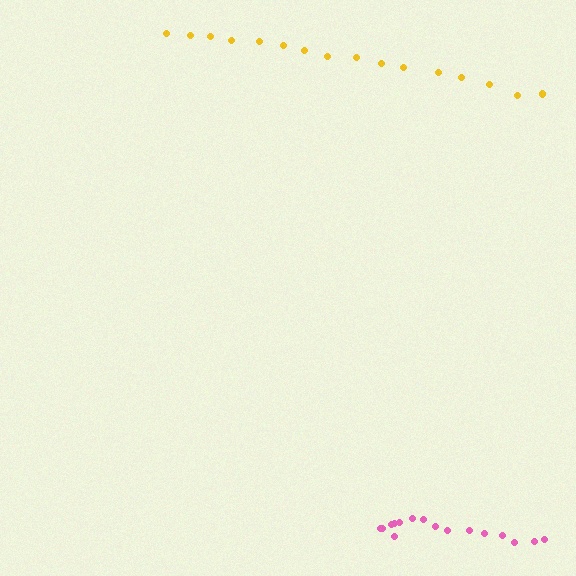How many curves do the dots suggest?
There are 2 distinct paths.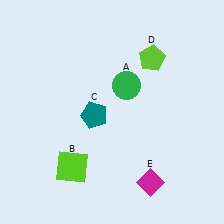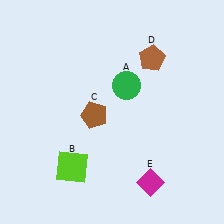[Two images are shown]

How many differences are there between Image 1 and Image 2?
There are 2 differences between the two images.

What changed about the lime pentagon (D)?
In Image 1, D is lime. In Image 2, it changed to brown.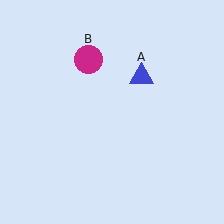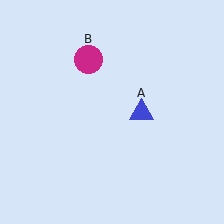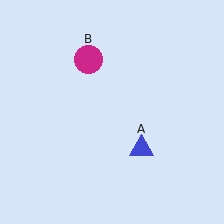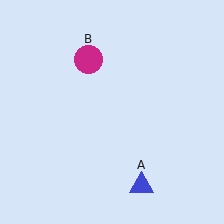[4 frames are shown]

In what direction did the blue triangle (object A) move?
The blue triangle (object A) moved down.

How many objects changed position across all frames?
1 object changed position: blue triangle (object A).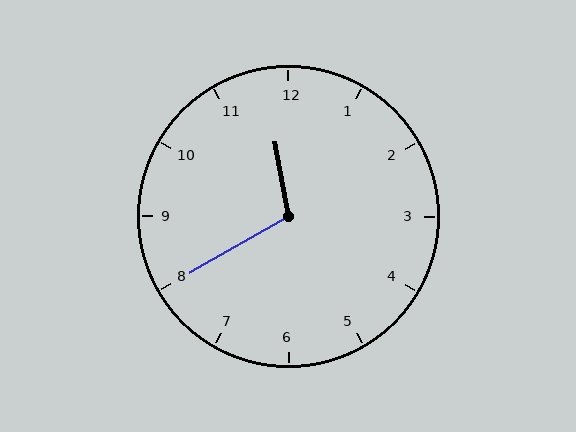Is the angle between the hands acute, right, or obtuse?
It is obtuse.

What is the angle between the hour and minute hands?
Approximately 110 degrees.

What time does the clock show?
11:40.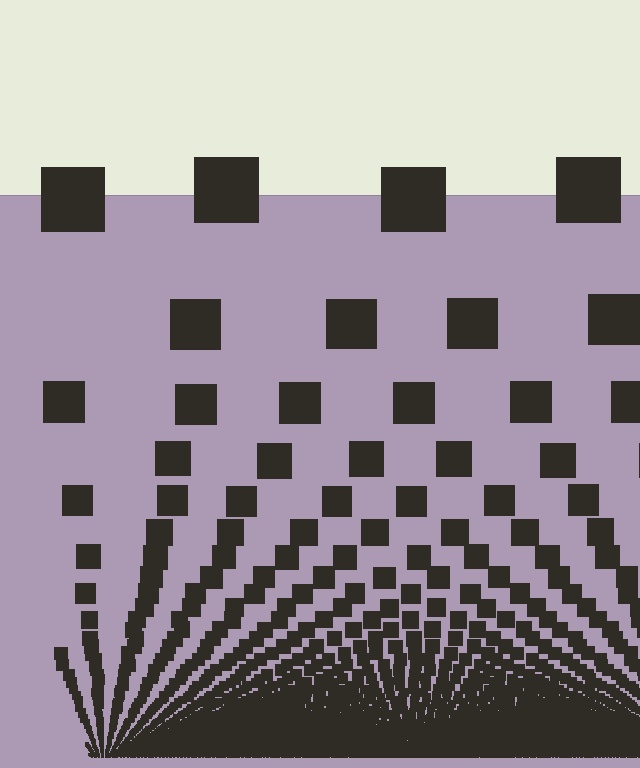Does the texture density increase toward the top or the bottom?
Density increases toward the bottom.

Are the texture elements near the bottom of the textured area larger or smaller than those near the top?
Smaller. The gradient is inverted — elements near the bottom are smaller and denser.